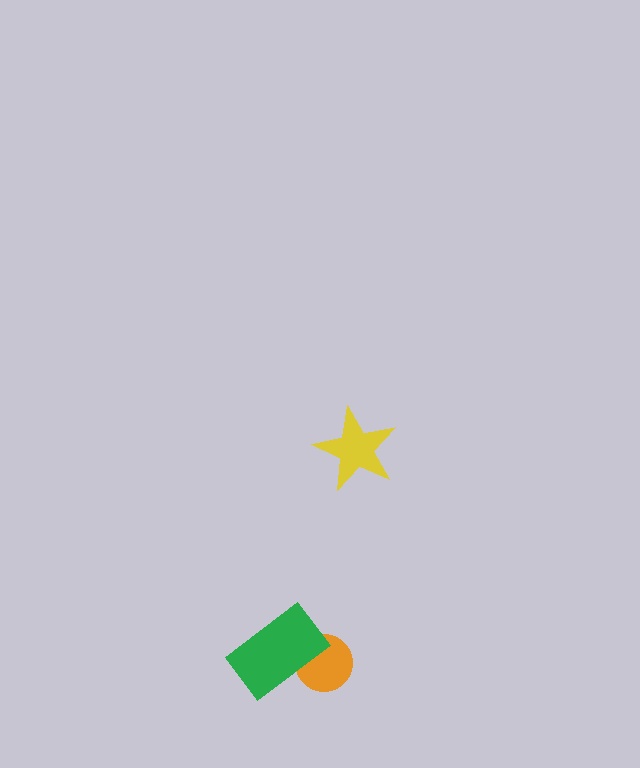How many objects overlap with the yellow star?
0 objects overlap with the yellow star.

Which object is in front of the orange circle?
The green rectangle is in front of the orange circle.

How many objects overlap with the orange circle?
1 object overlaps with the orange circle.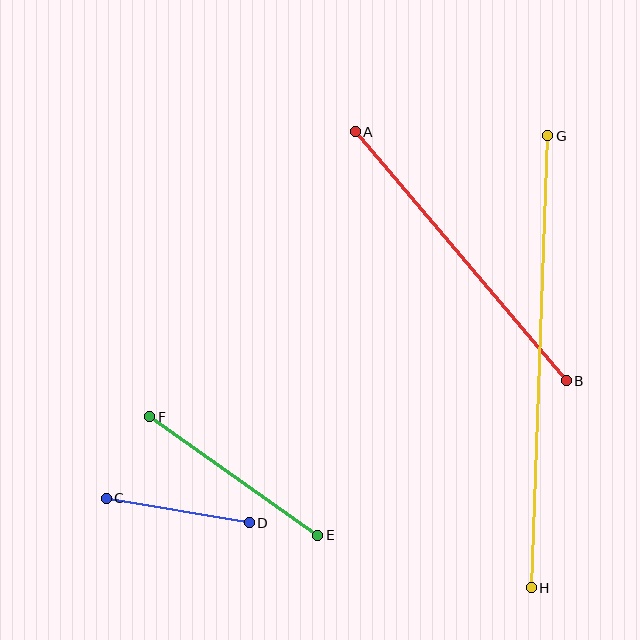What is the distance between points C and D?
The distance is approximately 145 pixels.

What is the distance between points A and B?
The distance is approximately 326 pixels.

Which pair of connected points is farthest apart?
Points G and H are farthest apart.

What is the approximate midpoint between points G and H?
The midpoint is at approximately (539, 362) pixels.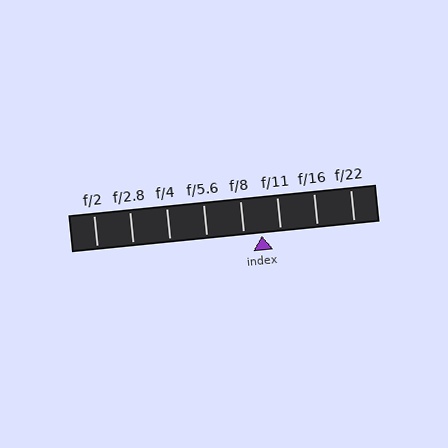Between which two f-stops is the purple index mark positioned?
The index mark is between f/8 and f/11.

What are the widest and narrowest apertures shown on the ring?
The widest aperture shown is f/2 and the narrowest is f/22.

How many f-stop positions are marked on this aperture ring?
There are 8 f-stop positions marked.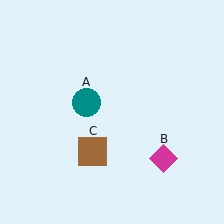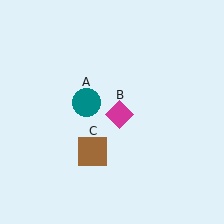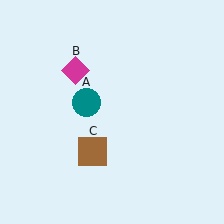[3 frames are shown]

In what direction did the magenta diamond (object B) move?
The magenta diamond (object B) moved up and to the left.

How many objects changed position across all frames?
1 object changed position: magenta diamond (object B).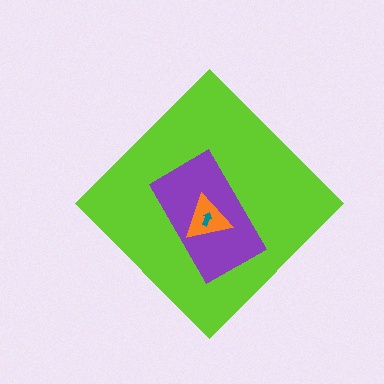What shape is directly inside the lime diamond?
The purple rectangle.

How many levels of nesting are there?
4.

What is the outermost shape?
The lime diamond.